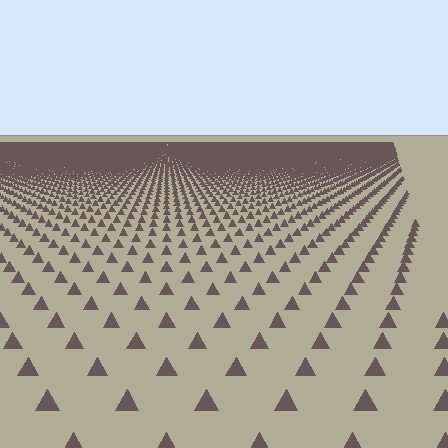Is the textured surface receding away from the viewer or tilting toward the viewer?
The surface is receding away from the viewer. Texture elements get smaller and denser toward the top.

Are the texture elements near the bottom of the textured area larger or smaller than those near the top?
Larger. Near the bottom, elements are closer to the viewer and appear at a bigger on-screen size.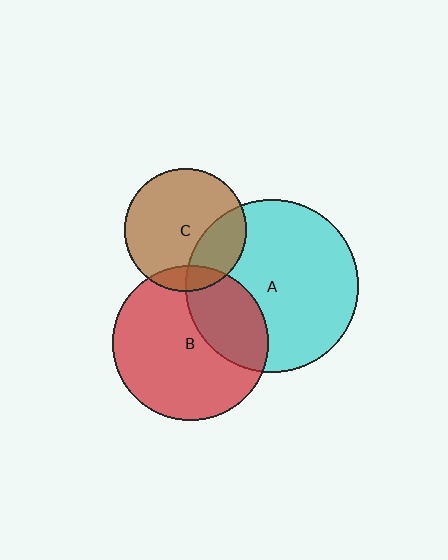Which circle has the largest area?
Circle A (cyan).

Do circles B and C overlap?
Yes.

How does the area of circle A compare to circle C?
Approximately 2.0 times.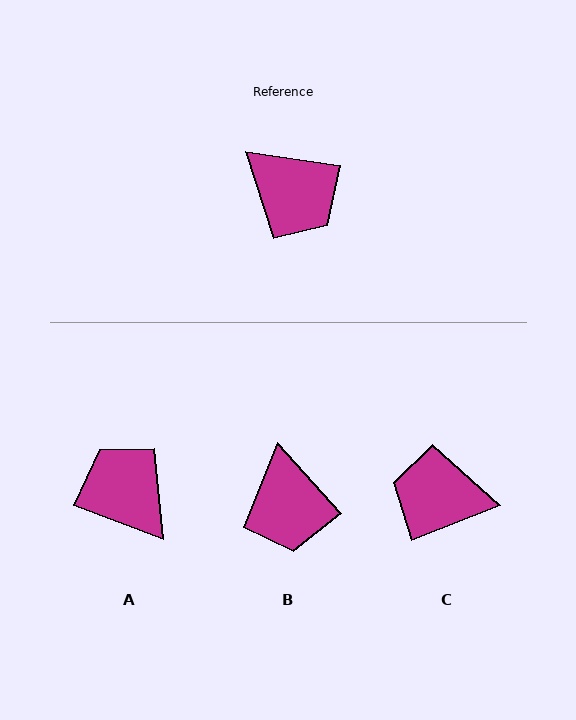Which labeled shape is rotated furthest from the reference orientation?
A, about 167 degrees away.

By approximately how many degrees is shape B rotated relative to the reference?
Approximately 40 degrees clockwise.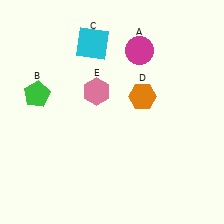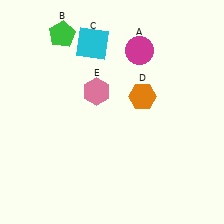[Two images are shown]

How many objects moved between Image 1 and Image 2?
1 object moved between the two images.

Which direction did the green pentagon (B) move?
The green pentagon (B) moved up.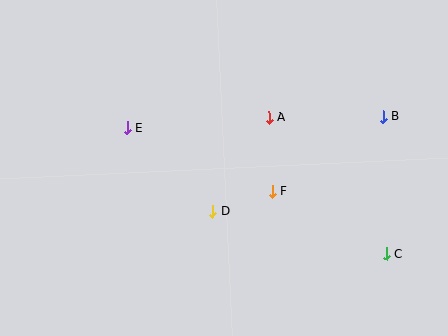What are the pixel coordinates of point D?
Point D is at (213, 211).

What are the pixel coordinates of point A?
Point A is at (269, 118).